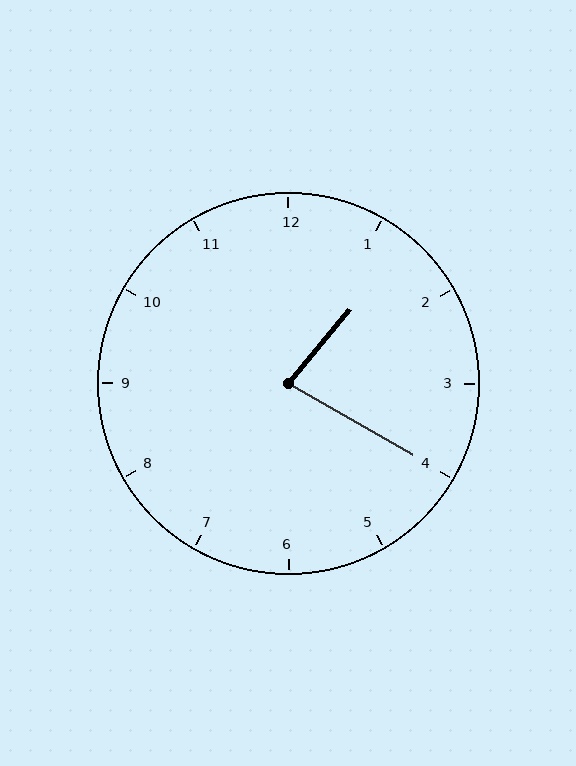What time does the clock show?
1:20.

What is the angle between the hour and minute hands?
Approximately 80 degrees.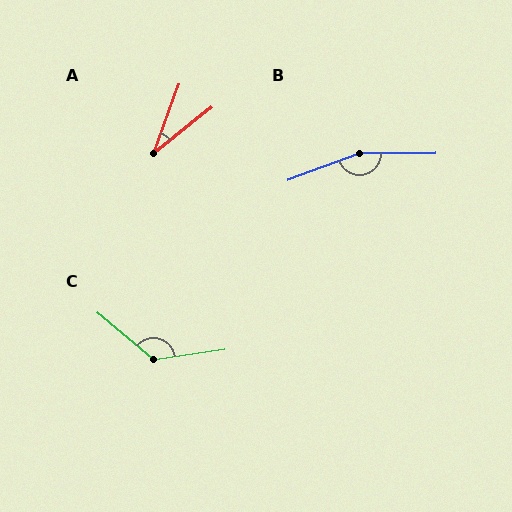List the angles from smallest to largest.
A (31°), C (132°), B (160°).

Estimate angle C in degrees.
Approximately 132 degrees.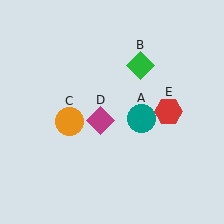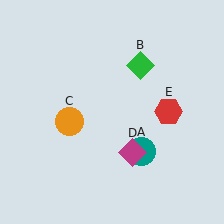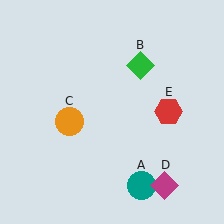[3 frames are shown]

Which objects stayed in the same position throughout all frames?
Green diamond (object B) and orange circle (object C) and red hexagon (object E) remained stationary.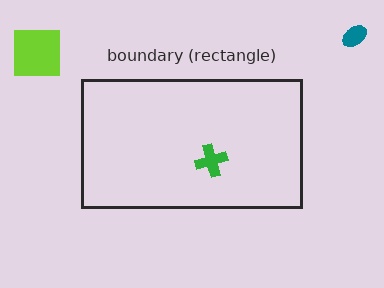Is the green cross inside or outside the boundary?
Inside.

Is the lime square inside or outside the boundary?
Outside.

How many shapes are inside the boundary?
1 inside, 2 outside.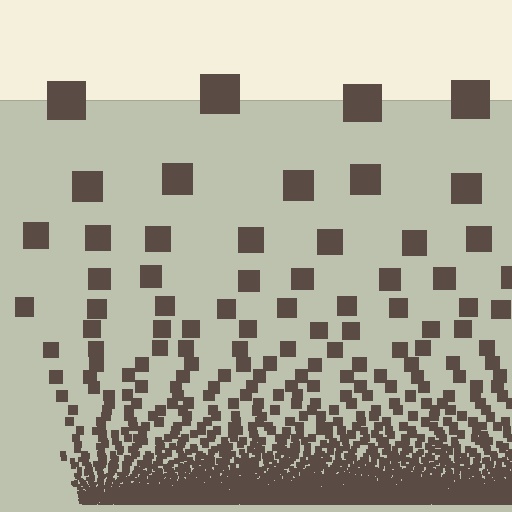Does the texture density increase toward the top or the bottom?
Density increases toward the bottom.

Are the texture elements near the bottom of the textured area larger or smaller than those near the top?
Smaller. The gradient is inverted — elements near the bottom are smaller and denser.